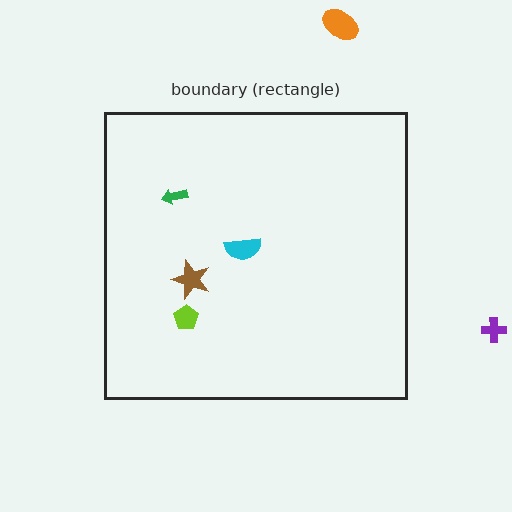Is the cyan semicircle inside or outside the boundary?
Inside.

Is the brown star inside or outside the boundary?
Inside.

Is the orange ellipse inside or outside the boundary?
Outside.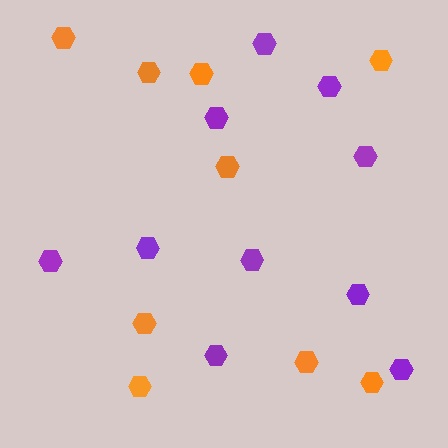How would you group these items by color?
There are 2 groups: one group of orange hexagons (9) and one group of purple hexagons (10).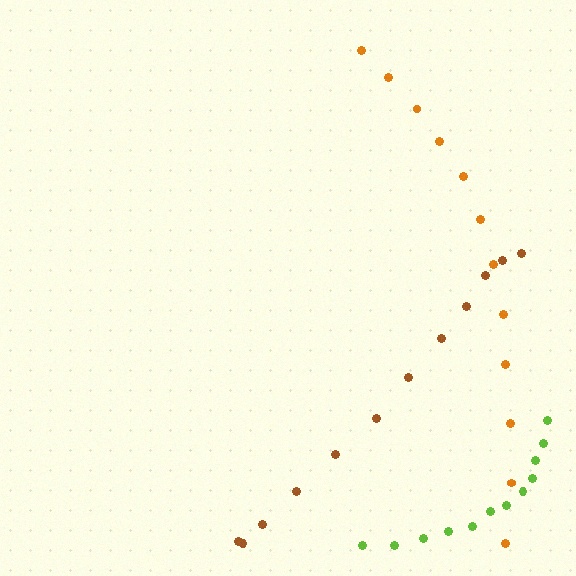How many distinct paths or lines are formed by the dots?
There are 3 distinct paths.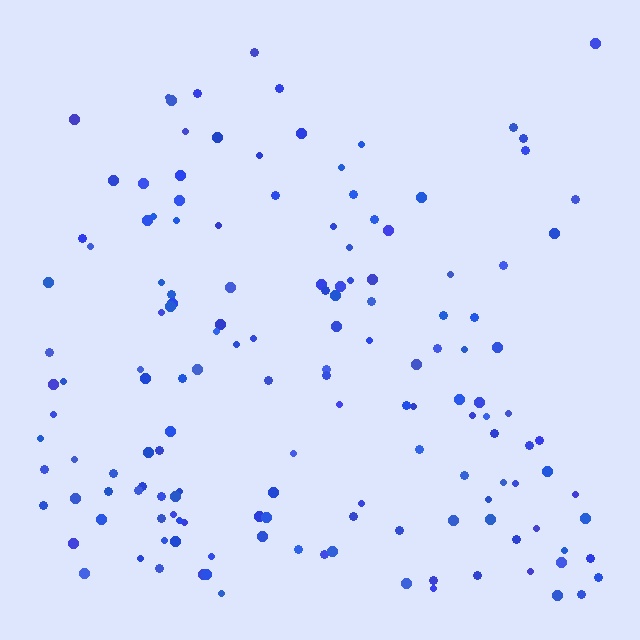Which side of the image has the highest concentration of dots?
The bottom.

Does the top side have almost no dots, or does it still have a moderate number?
Still a moderate number, just noticeably fewer than the bottom.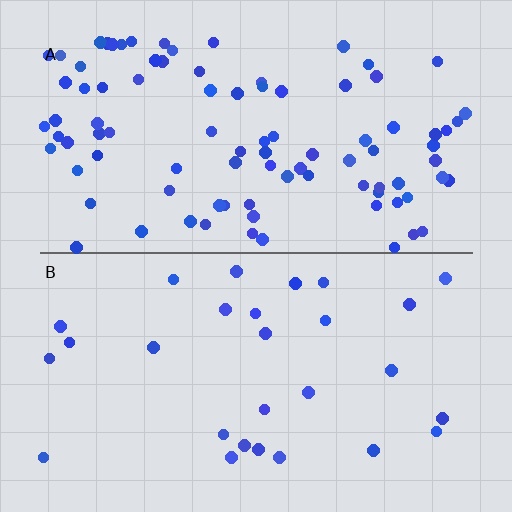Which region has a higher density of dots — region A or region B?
A (the top).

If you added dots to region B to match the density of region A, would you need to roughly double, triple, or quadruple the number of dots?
Approximately triple.